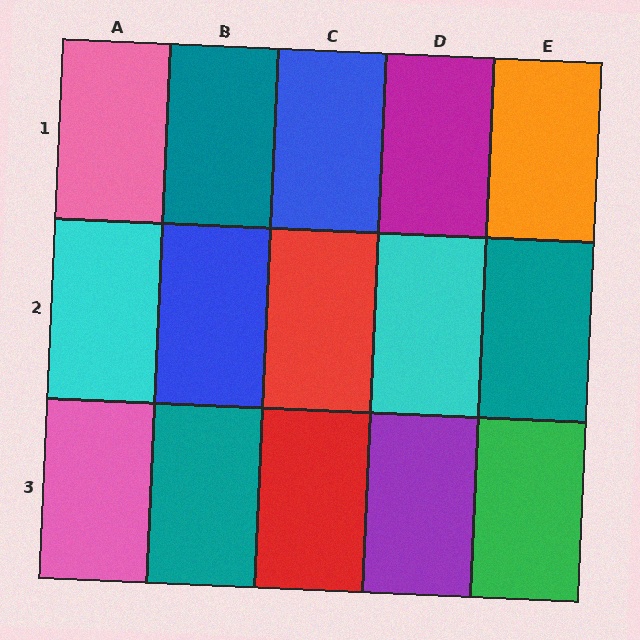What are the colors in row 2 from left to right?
Cyan, blue, red, cyan, teal.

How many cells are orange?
1 cell is orange.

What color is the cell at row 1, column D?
Magenta.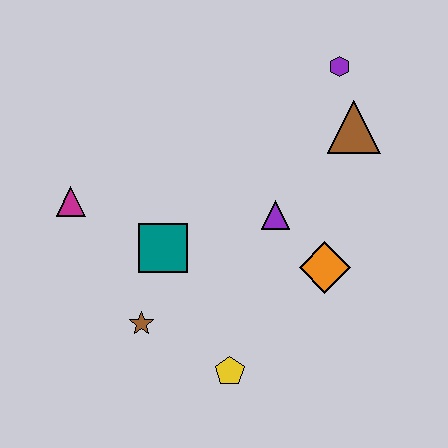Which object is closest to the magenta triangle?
The teal square is closest to the magenta triangle.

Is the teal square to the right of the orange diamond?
No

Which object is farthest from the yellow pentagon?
The purple hexagon is farthest from the yellow pentagon.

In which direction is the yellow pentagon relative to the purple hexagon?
The yellow pentagon is below the purple hexagon.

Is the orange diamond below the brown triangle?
Yes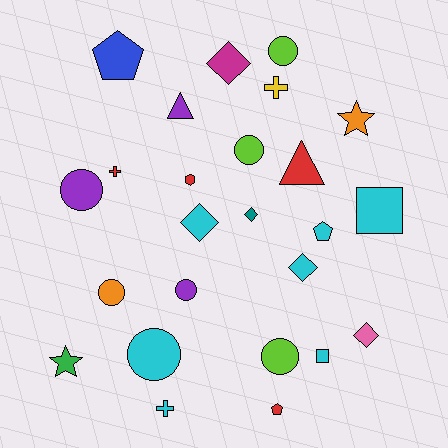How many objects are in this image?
There are 25 objects.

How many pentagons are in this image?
There are 3 pentagons.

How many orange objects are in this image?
There are 2 orange objects.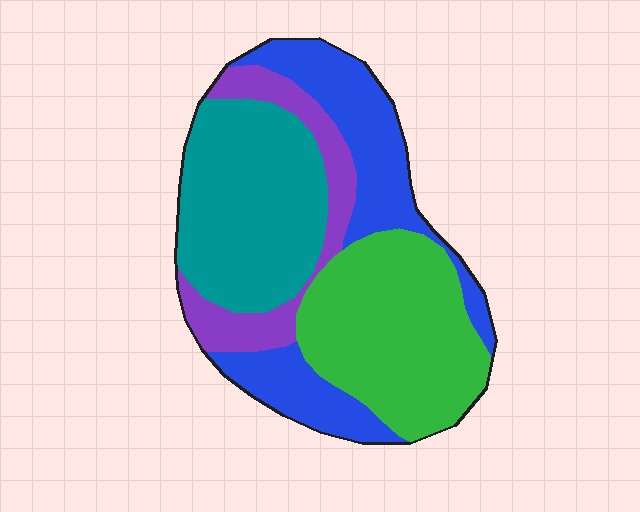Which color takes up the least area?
Purple, at roughly 15%.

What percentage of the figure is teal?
Teal covers about 30% of the figure.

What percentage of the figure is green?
Green takes up between a sixth and a third of the figure.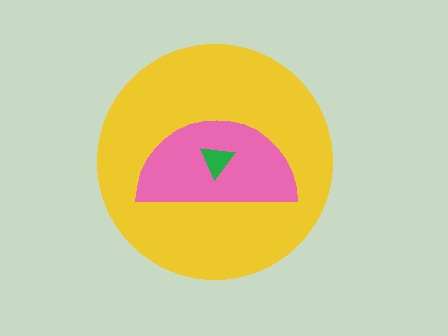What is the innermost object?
The green triangle.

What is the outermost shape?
The yellow circle.